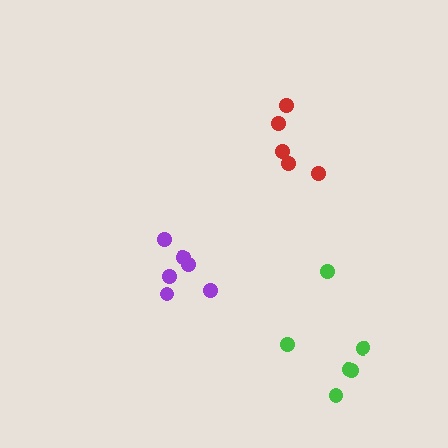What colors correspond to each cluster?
The clusters are colored: red, green, purple.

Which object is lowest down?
The green cluster is bottommost.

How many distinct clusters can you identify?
There are 3 distinct clusters.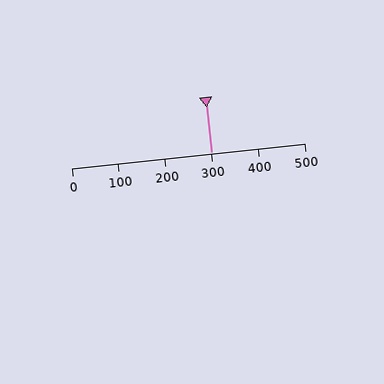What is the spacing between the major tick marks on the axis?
The major ticks are spaced 100 apart.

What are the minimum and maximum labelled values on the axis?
The axis runs from 0 to 500.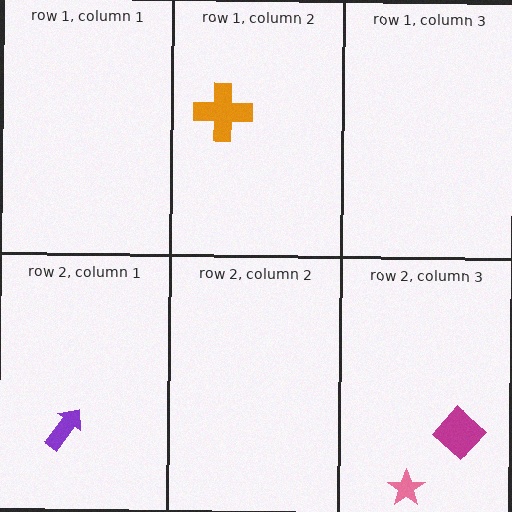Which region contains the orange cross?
The row 1, column 2 region.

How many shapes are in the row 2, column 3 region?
2.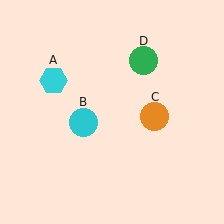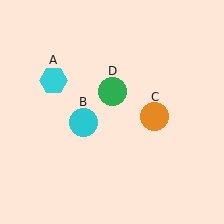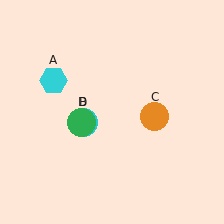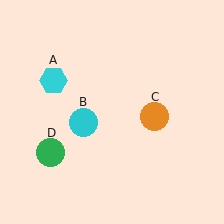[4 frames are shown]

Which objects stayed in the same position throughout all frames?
Cyan hexagon (object A) and cyan circle (object B) and orange circle (object C) remained stationary.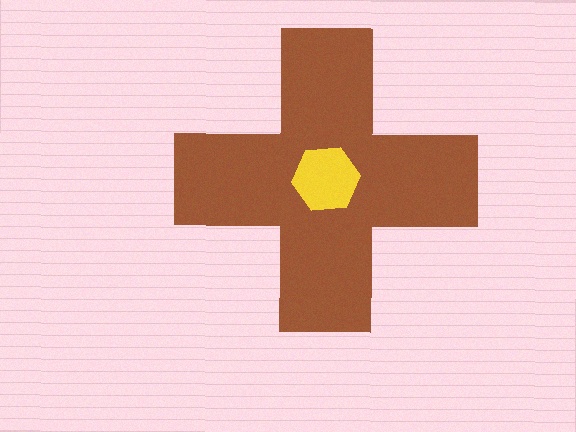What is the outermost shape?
The brown cross.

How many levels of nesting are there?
2.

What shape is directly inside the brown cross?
The yellow hexagon.